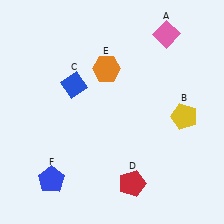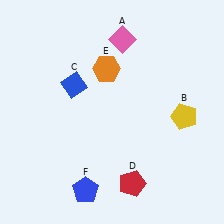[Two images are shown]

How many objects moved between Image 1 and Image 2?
2 objects moved between the two images.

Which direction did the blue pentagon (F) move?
The blue pentagon (F) moved right.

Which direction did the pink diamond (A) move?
The pink diamond (A) moved left.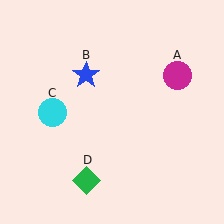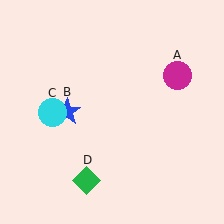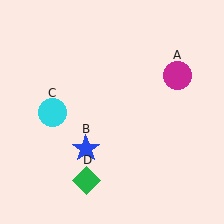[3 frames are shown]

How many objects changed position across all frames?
1 object changed position: blue star (object B).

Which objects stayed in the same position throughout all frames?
Magenta circle (object A) and cyan circle (object C) and green diamond (object D) remained stationary.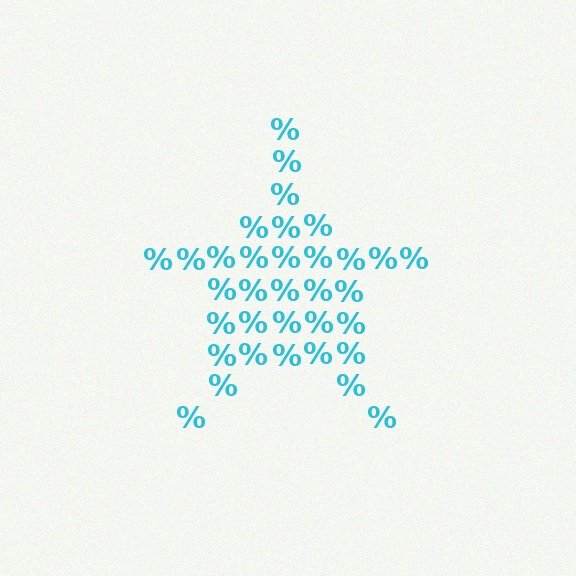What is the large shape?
The large shape is a star.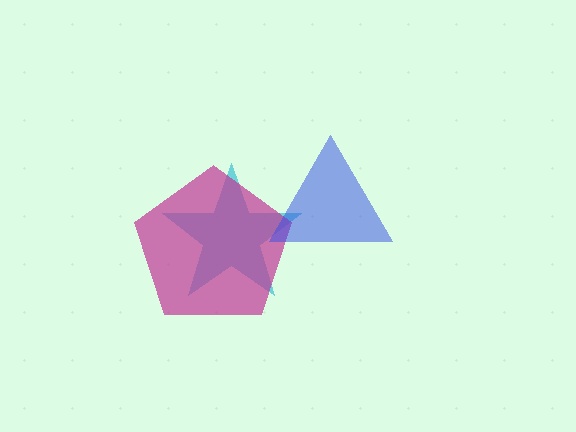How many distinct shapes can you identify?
There are 3 distinct shapes: a cyan star, a magenta pentagon, a blue triangle.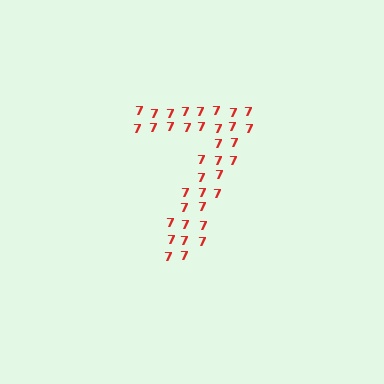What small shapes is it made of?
It is made of small digit 7's.